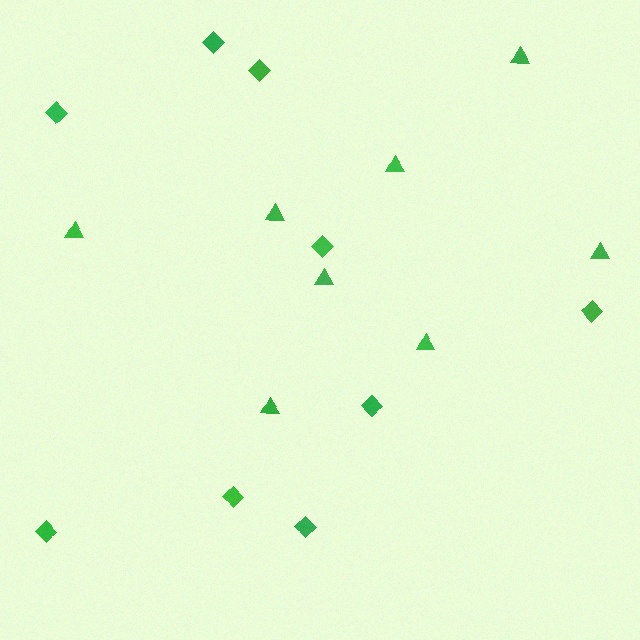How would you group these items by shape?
There are 2 groups: one group of diamonds (9) and one group of triangles (8).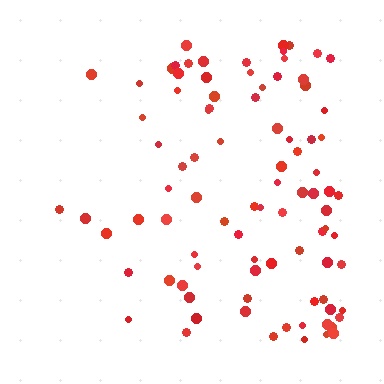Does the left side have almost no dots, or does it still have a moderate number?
Still a moderate number, just noticeably fewer than the right.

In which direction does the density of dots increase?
From left to right, with the right side densest.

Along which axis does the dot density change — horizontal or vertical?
Horizontal.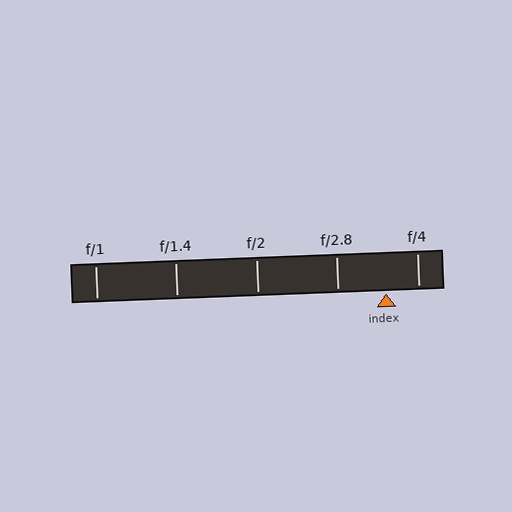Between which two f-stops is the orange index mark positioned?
The index mark is between f/2.8 and f/4.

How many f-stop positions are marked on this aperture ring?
There are 5 f-stop positions marked.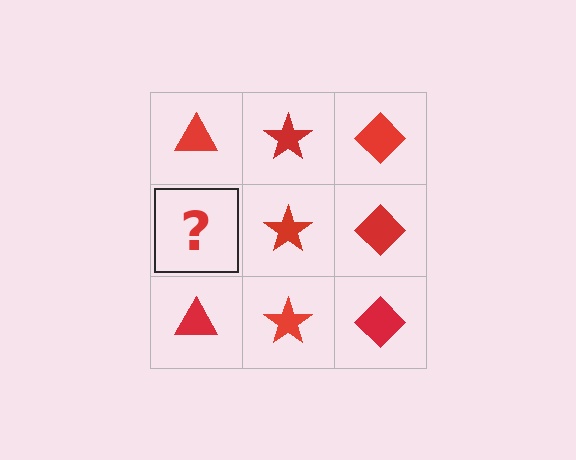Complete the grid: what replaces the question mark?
The question mark should be replaced with a red triangle.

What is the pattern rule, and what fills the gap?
The rule is that each column has a consistent shape. The gap should be filled with a red triangle.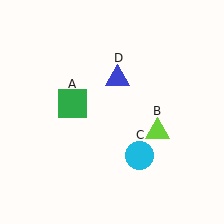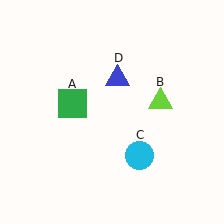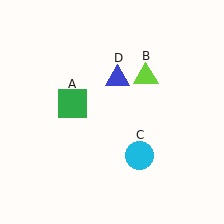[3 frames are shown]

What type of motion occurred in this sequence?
The lime triangle (object B) rotated counterclockwise around the center of the scene.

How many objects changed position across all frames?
1 object changed position: lime triangle (object B).